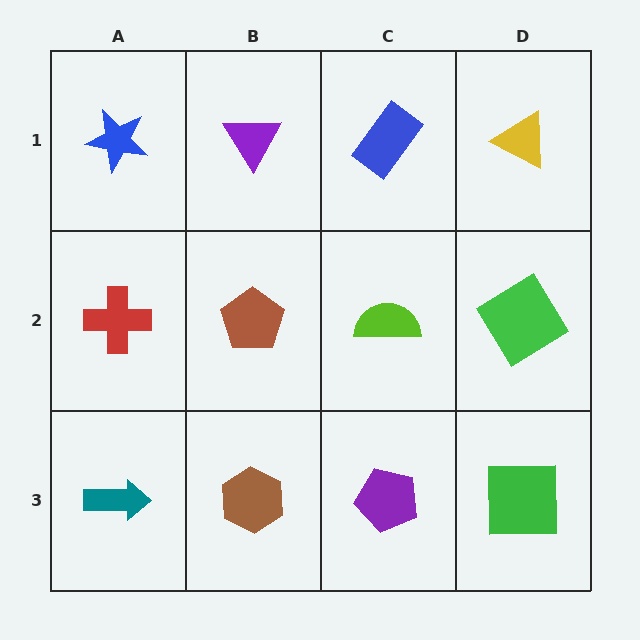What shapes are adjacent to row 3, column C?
A lime semicircle (row 2, column C), a brown hexagon (row 3, column B), a green square (row 3, column D).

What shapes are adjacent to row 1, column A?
A red cross (row 2, column A), a purple triangle (row 1, column B).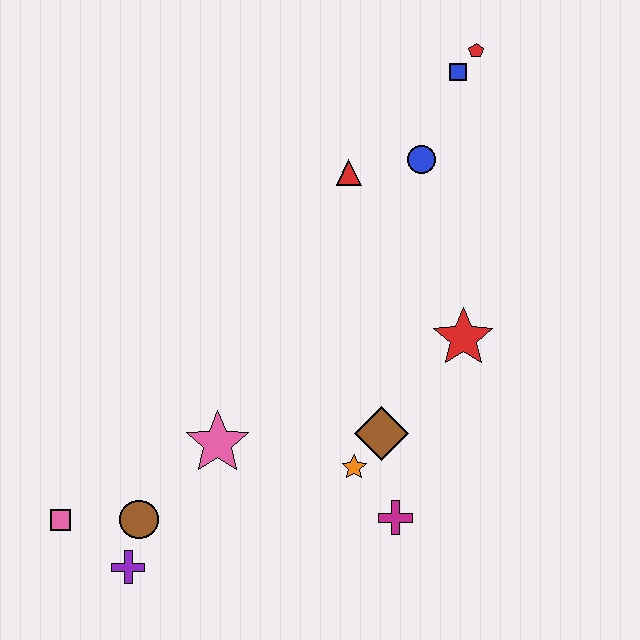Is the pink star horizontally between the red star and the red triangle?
No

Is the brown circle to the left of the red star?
Yes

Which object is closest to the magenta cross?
The orange star is closest to the magenta cross.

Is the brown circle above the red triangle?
No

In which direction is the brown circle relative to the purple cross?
The brown circle is above the purple cross.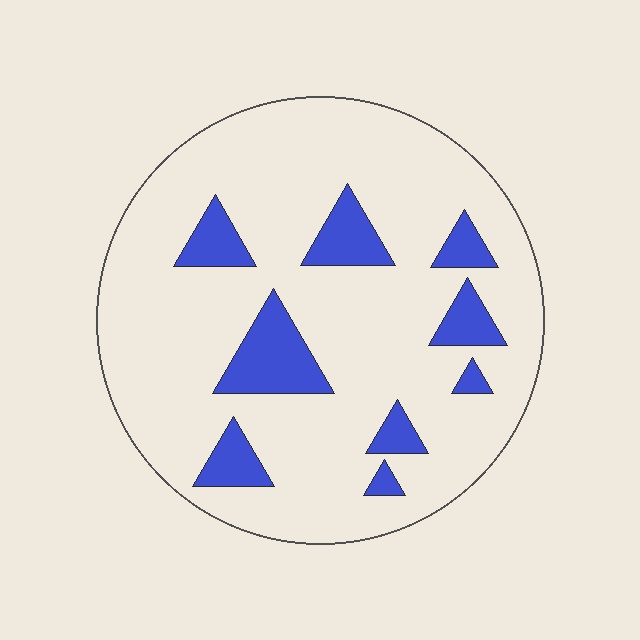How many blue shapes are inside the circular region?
9.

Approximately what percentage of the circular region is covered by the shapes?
Approximately 15%.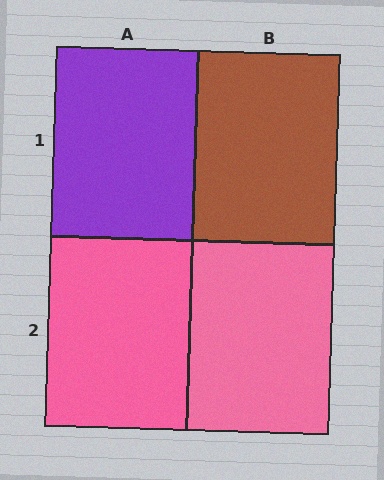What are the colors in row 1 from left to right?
Purple, brown.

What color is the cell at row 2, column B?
Pink.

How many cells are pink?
2 cells are pink.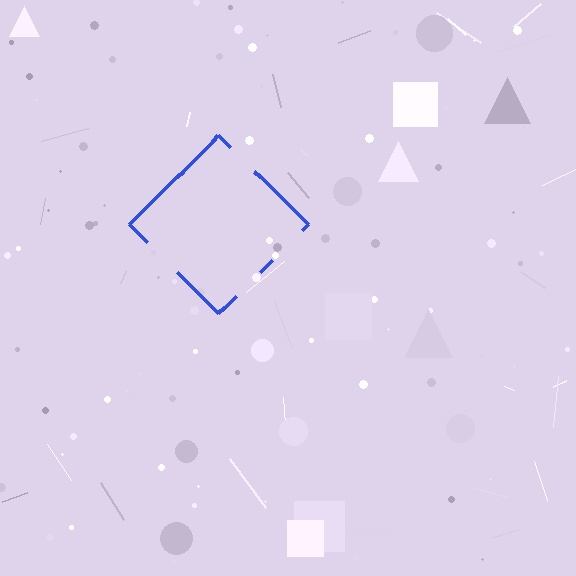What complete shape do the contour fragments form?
The contour fragments form a diamond.